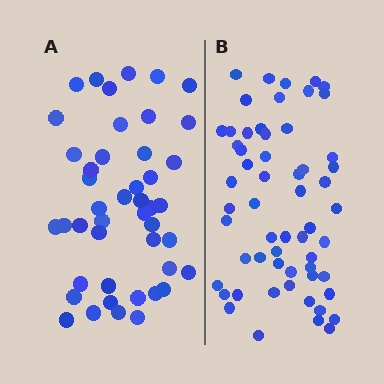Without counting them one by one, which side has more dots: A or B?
Region B (the right region) has more dots.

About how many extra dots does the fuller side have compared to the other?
Region B has approximately 15 more dots than region A.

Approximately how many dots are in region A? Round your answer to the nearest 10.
About 40 dots. (The exact count is 45, which rounds to 40.)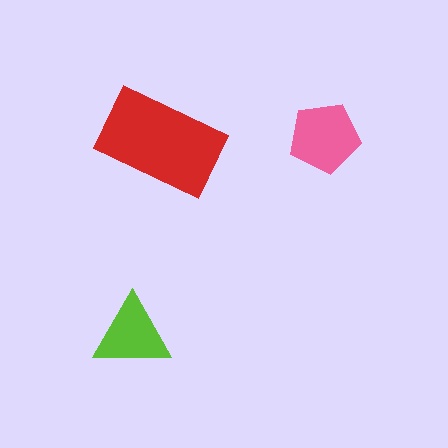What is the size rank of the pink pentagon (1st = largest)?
2nd.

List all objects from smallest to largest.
The lime triangle, the pink pentagon, the red rectangle.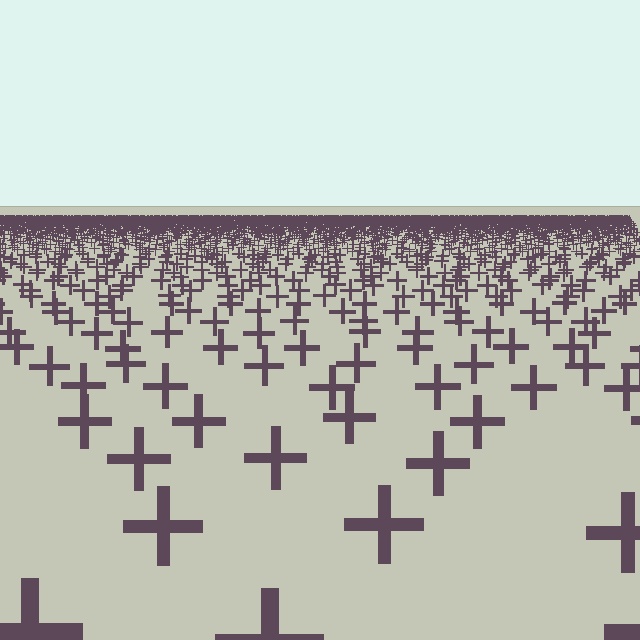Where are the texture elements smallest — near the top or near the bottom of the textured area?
Near the top.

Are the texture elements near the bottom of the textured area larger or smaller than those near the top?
Larger. Near the bottom, elements are closer to the viewer and appear at a bigger on-screen size.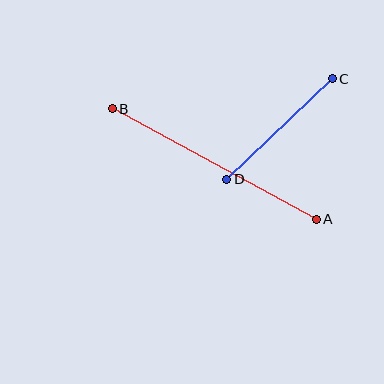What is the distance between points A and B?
The distance is approximately 232 pixels.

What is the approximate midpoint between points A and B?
The midpoint is at approximately (214, 164) pixels.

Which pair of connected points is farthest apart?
Points A and B are farthest apart.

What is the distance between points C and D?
The distance is approximately 146 pixels.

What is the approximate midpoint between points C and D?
The midpoint is at approximately (280, 129) pixels.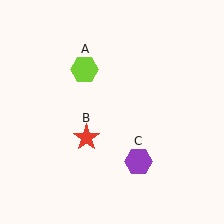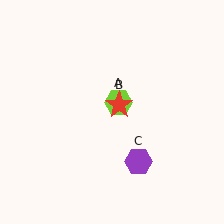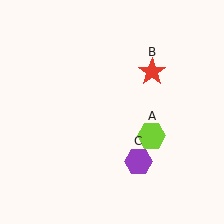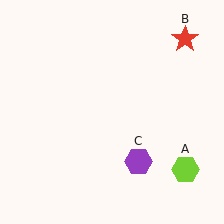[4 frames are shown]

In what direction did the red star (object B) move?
The red star (object B) moved up and to the right.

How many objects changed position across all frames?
2 objects changed position: lime hexagon (object A), red star (object B).